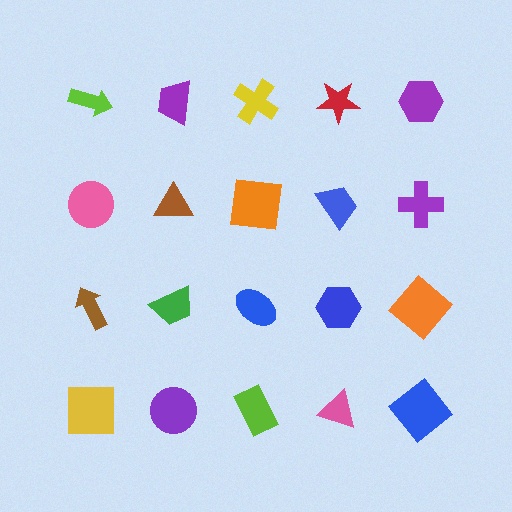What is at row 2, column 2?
A brown triangle.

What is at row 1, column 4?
A red star.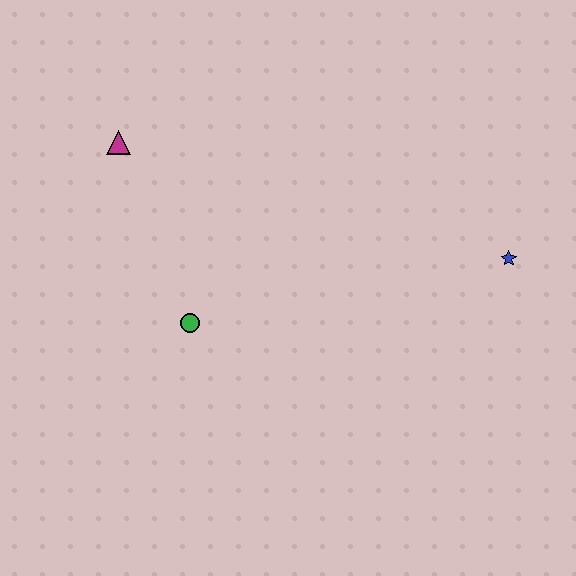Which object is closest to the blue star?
The green circle is closest to the blue star.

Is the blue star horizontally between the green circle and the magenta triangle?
No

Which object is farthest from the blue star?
The magenta triangle is farthest from the blue star.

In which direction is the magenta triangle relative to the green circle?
The magenta triangle is above the green circle.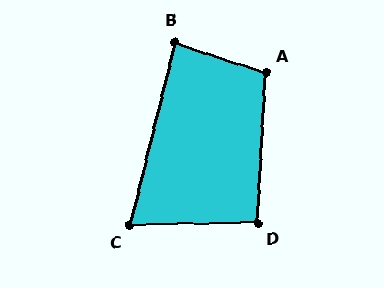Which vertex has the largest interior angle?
A, at approximately 105 degrees.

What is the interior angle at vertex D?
Approximately 94 degrees (approximately right).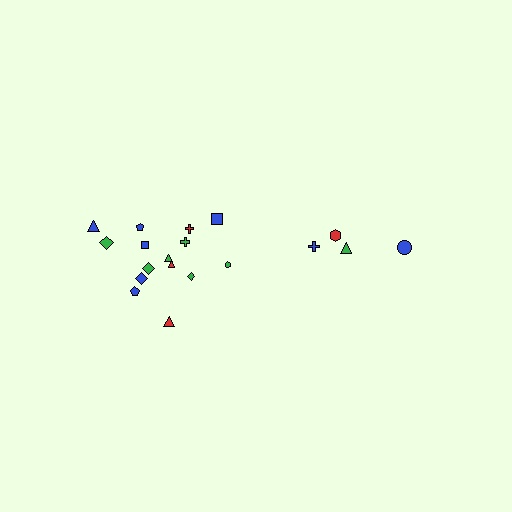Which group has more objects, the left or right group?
The left group.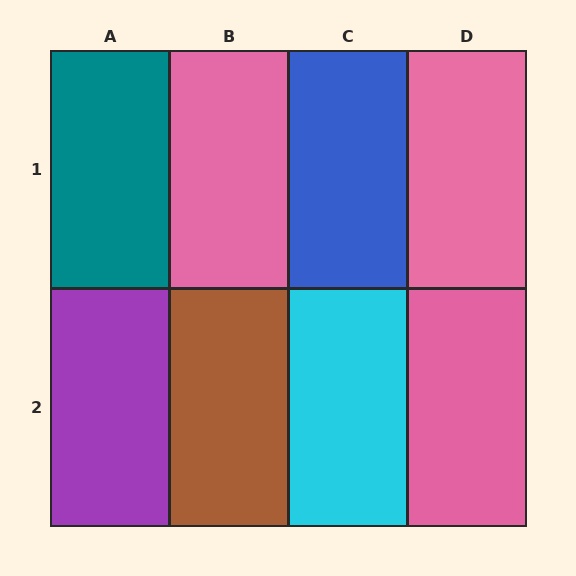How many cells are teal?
1 cell is teal.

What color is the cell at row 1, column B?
Pink.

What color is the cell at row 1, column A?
Teal.